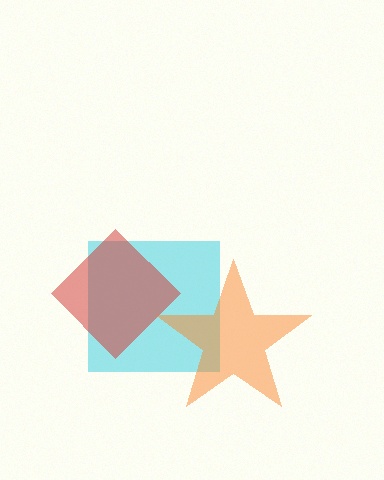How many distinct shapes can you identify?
There are 3 distinct shapes: a cyan square, a red diamond, an orange star.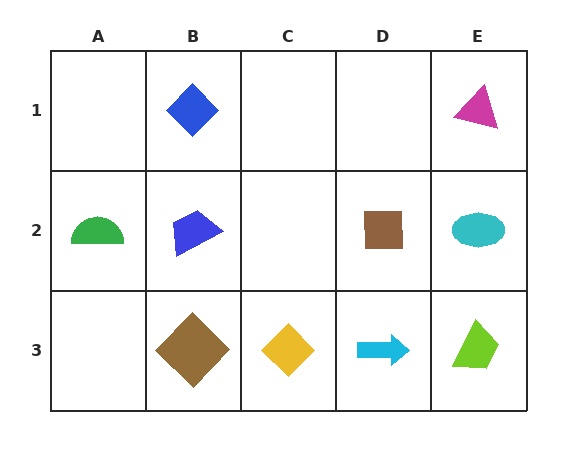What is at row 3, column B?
A brown diamond.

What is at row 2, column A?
A green semicircle.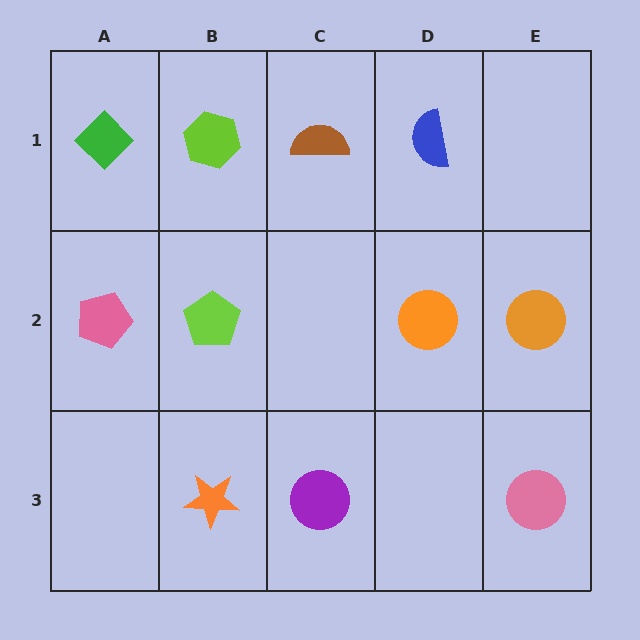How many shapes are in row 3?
3 shapes.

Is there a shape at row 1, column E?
No, that cell is empty.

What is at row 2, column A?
A pink pentagon.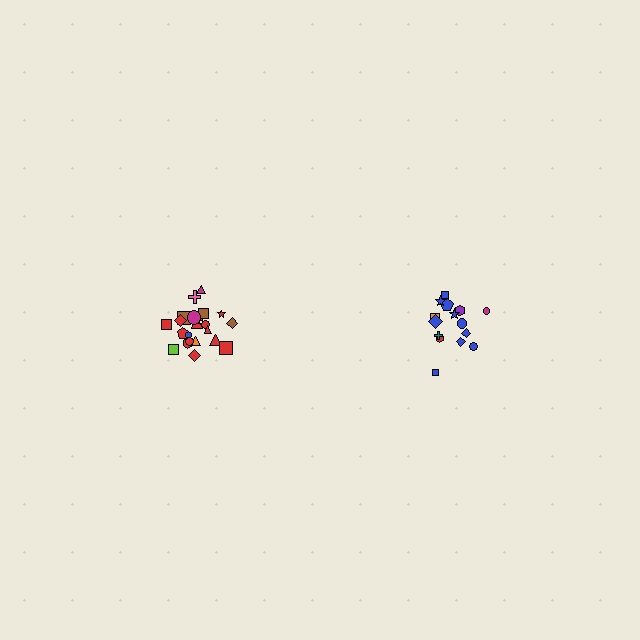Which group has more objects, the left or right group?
The left group.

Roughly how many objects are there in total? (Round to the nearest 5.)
Roughly 35 objects in total.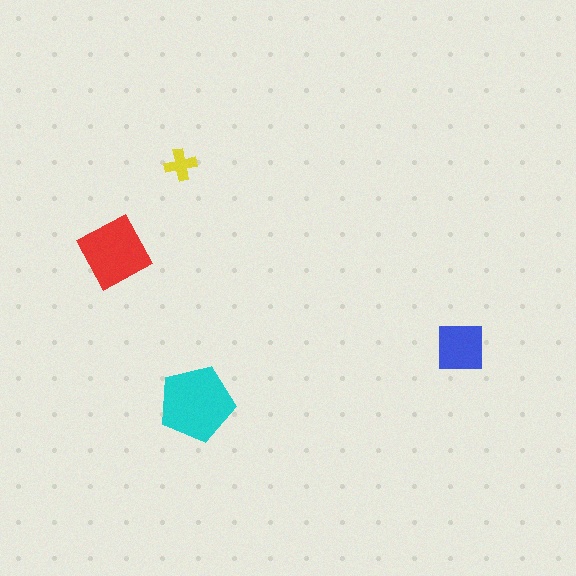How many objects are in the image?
There are 4 objects in the image.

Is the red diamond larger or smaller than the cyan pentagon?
Smaller.